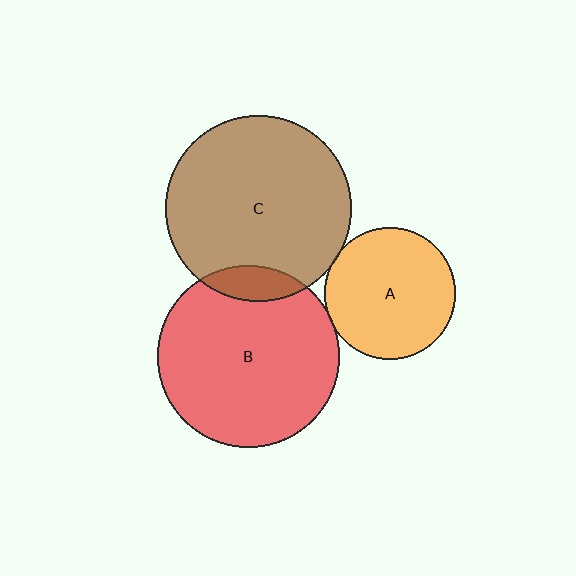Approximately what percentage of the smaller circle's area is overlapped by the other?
Approximately 5%.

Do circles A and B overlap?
Yes.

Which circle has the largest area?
Circle C (brown).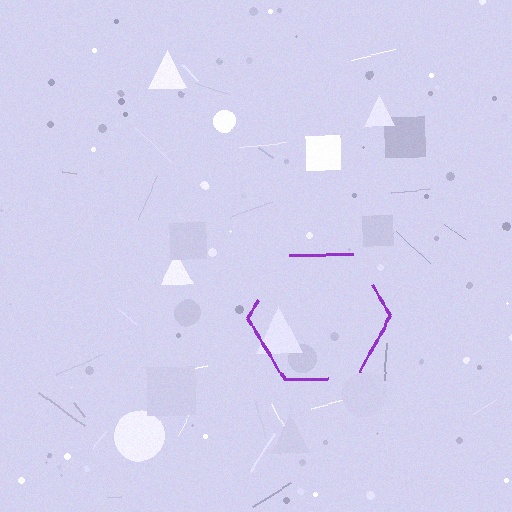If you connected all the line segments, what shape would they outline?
They would outline a hexagon.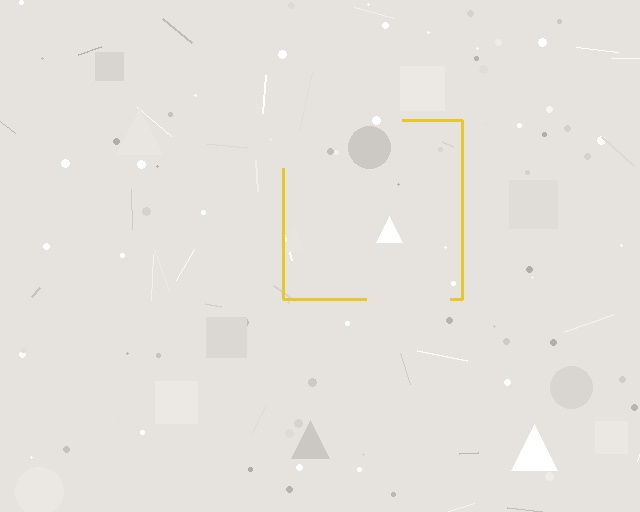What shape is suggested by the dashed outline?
The dashed outline suggests a square.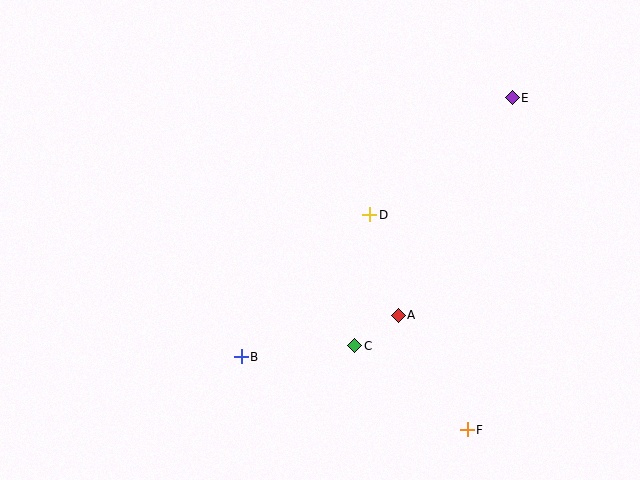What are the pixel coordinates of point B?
Point B is at (241, 357).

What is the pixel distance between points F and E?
The distance between F and E is 335 pixels.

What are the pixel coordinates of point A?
Point A is at (398, 315).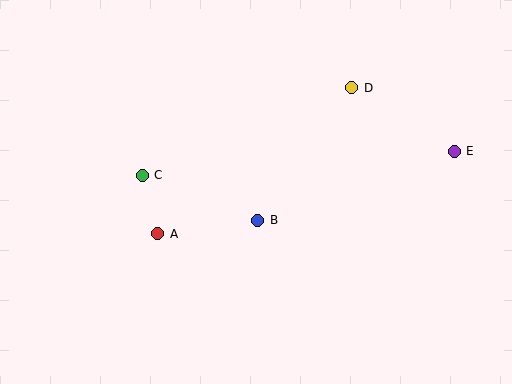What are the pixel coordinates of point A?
Point A is at (158, 234).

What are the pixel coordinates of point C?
Point C is at (142, 175).